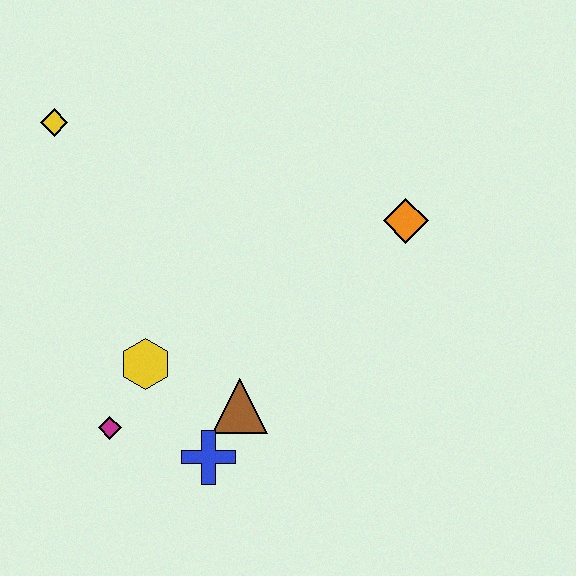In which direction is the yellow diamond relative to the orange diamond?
The yellow diamond is to the left of the orange diamond.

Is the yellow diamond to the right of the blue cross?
No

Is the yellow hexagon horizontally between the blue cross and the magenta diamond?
Yes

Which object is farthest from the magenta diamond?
The orange diamond is farthest from the magenta diamond.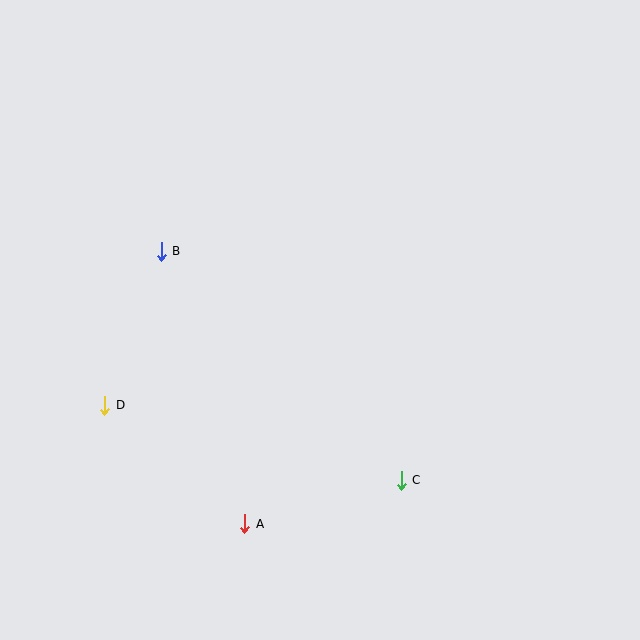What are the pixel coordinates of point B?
Point B is at (161, 251).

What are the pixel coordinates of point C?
Point C is at (401, 480).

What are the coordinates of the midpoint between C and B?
The midpoint between C and B is at (281, 366).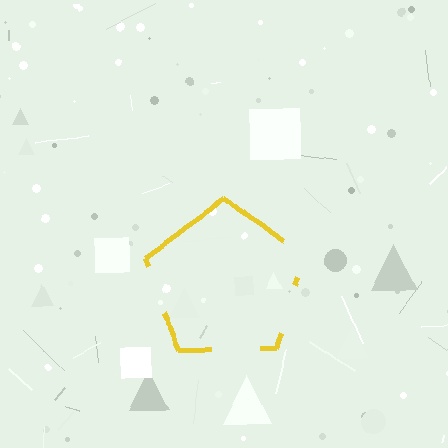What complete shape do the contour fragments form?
The contour fragments form a pentagon.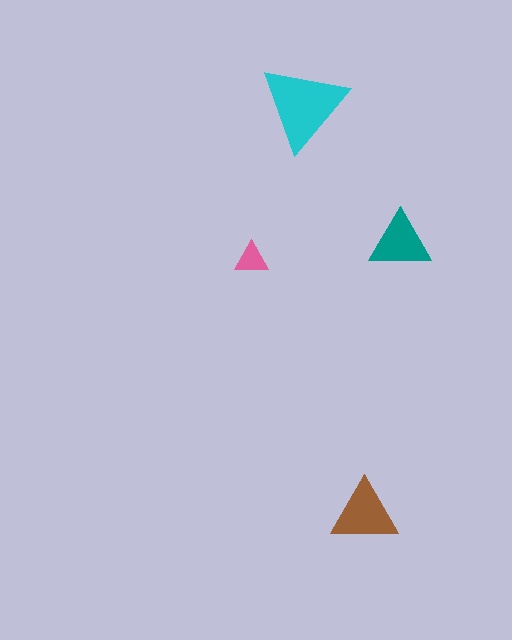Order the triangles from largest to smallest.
the cyan one, the brown one, the teal one, the pink one.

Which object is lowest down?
The brown triangle is bottommost.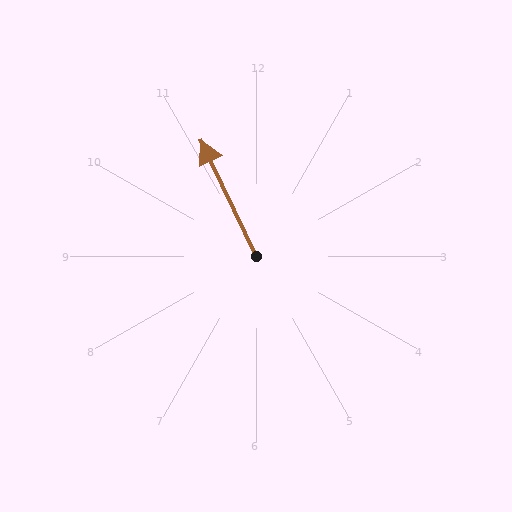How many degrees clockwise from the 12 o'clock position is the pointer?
Approximately 335 degrees.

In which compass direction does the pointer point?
Northwest.